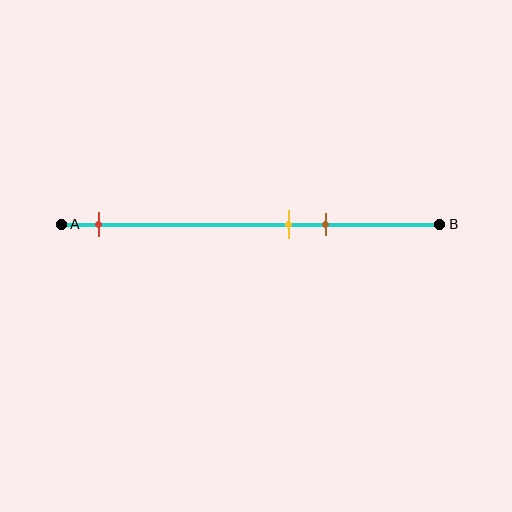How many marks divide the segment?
There are 3 marks dividing the segment.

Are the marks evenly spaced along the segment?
No, the marks are not evenly spaced.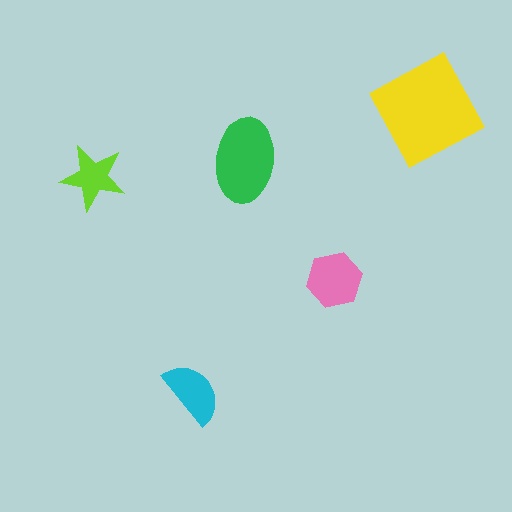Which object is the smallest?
The lime star.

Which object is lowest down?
The cyan semicircle is bottommost.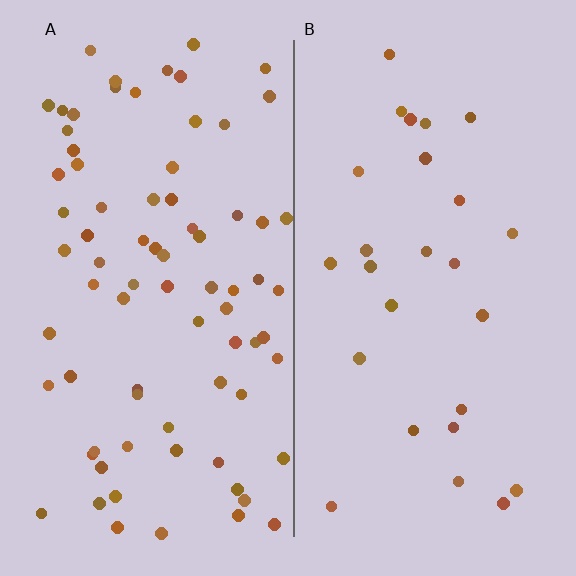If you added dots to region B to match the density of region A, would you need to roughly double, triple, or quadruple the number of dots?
Approximately triple.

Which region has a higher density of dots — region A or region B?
A (the left).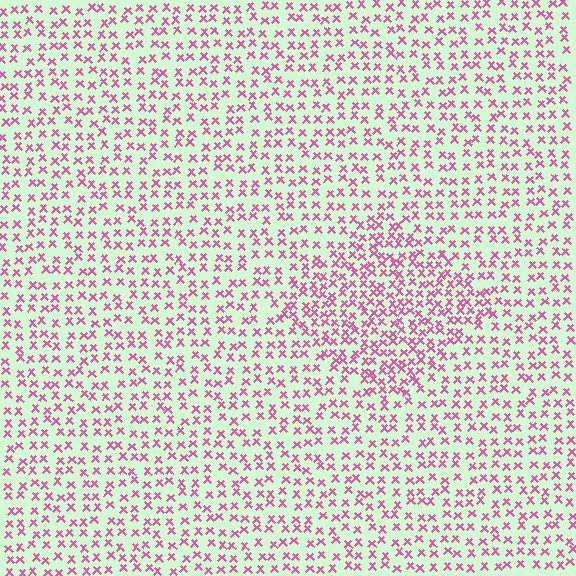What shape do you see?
I see a diamond.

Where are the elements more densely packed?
The elements are more densely packed inside the diamond boundary.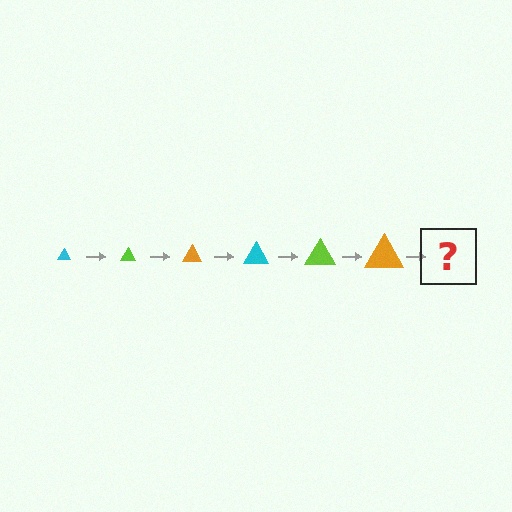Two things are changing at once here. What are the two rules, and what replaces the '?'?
The two rules are that the triangle grows larger each step and the color cycles through cyan, lime, and orange. The '?' should be a cyan triangle, larger than the previous one.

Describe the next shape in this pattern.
It should be a cyan triangle, larger than the previous one.